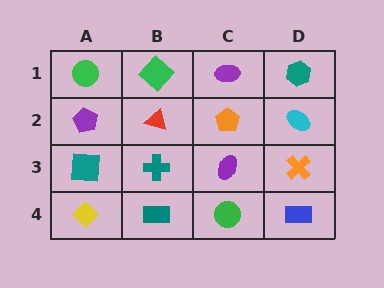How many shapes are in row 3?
4 shapes.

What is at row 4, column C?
A green circle.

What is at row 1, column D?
A teal hexagon.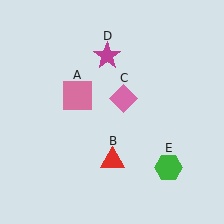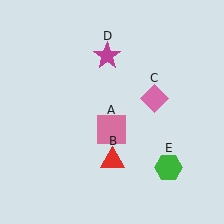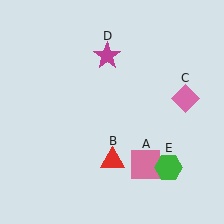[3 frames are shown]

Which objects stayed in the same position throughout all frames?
Red triangle (object B) and magenta star (object D) and green hexagon (object E) remained stationary.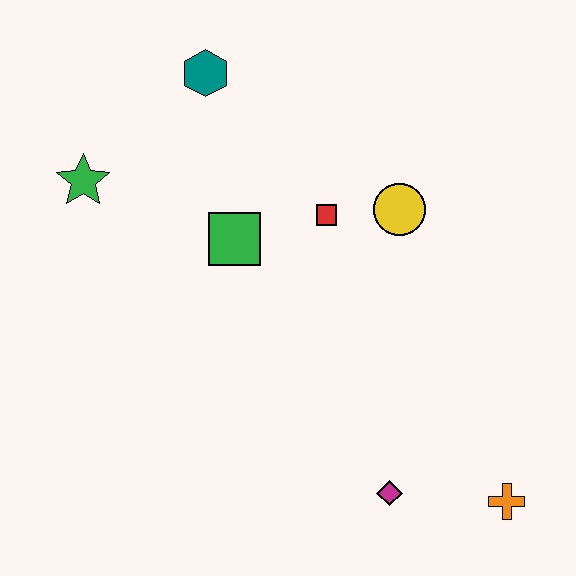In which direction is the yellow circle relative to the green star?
The yellow circle is to the right of the green star.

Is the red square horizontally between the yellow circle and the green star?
Yes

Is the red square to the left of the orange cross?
Yes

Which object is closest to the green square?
The red square is closest to the green square.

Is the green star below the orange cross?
No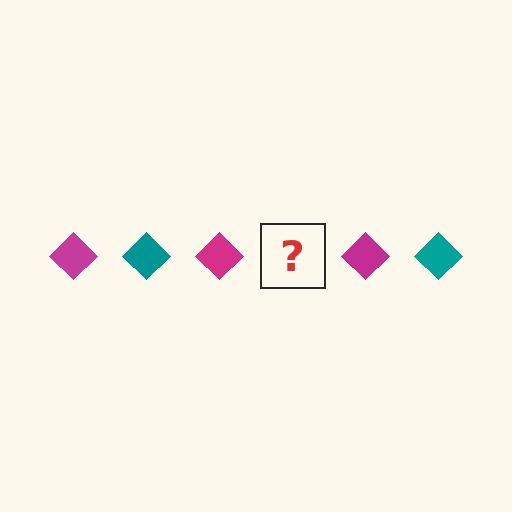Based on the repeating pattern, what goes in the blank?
The blank should be a teal diamond.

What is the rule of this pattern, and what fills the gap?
The rule is that the pattern cycles through magenta, teal diamonds. The gap should be filled with a teal diamond.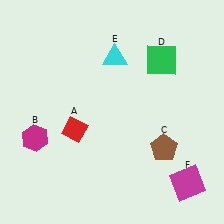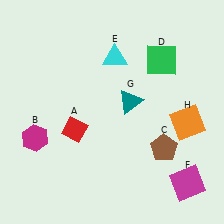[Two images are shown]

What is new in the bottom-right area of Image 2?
An orange square (H) was added in the bottom-right area of Image 2.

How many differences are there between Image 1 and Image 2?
There are 2 differences between the two images.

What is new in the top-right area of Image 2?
A teal triangle (G) was added in the top-right area of Image 2.